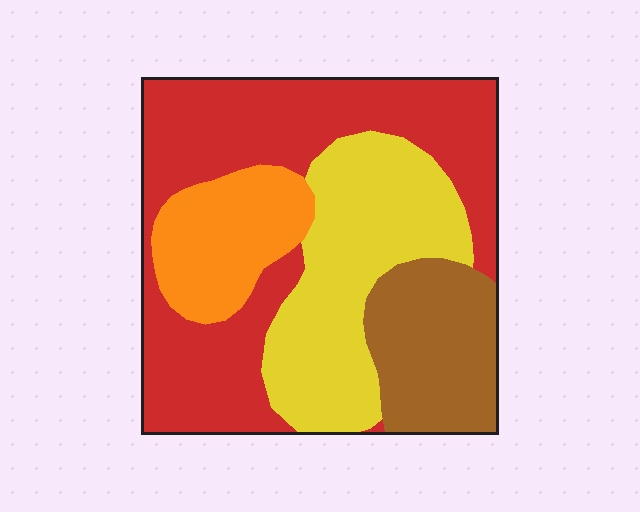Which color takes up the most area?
Red, at roughly 45%.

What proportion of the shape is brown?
Brown takes up about one sixth (1/6) of the shape.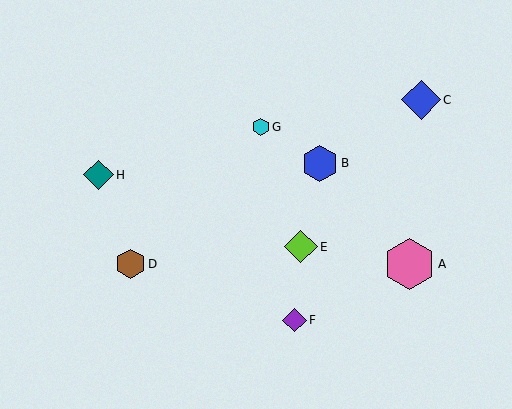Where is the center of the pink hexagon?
The center of the pink hexagon is at (410, 264).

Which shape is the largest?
The pink hexagon (labeled A) is the largest.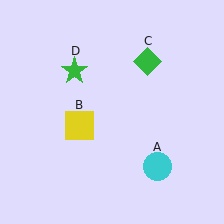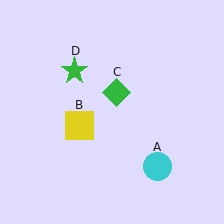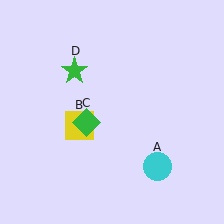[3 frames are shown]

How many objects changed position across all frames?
1 object changed position: green diamond (object C).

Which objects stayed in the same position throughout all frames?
Cyan circle (object A) and yellow square (object B) and green star (object D) remained stationary.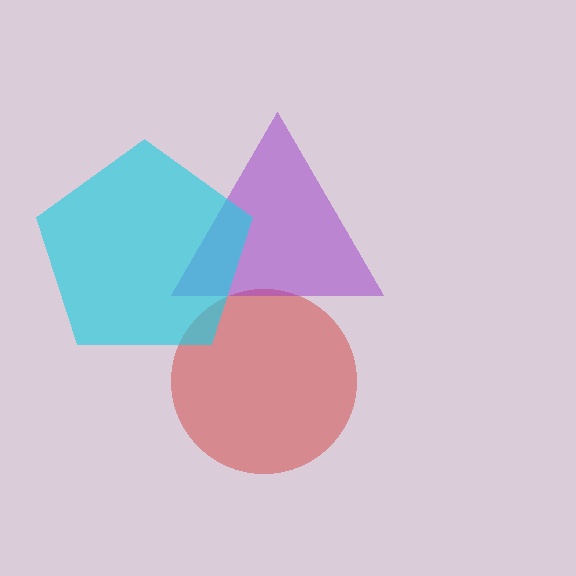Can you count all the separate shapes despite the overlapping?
Yes, there are 3 separate shapes.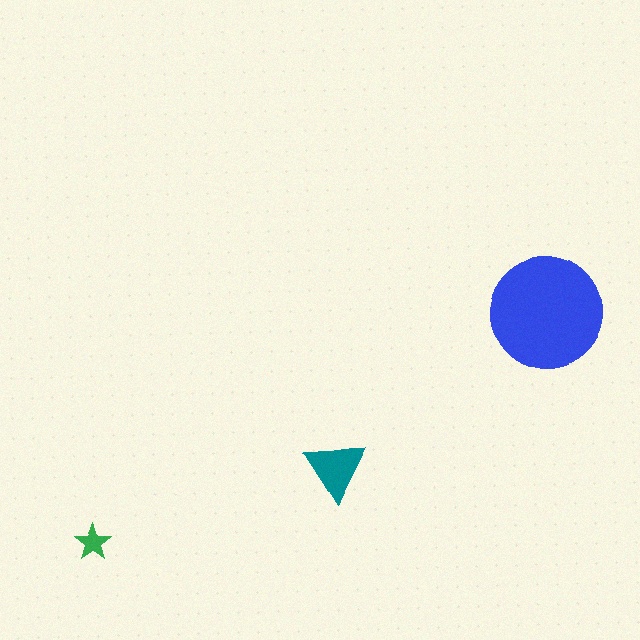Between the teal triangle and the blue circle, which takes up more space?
The blue circle.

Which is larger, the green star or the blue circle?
The blue circle.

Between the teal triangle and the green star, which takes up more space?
The teal triangle.